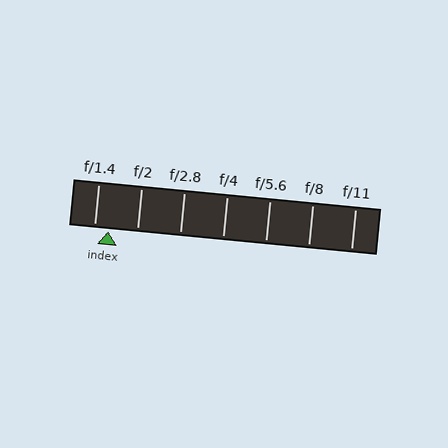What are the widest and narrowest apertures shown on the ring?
The widest aperture shown is f/1.4 and the narrowest is f/11.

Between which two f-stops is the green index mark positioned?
The index mark is between f/1.4 and f/2.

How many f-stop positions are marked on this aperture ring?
There are 7 f-stop positions marked.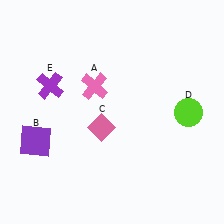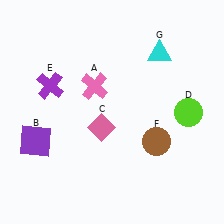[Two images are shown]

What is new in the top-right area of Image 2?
A cyan triangle (G) was added in the top-right area of Image 2.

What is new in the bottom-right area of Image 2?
A brown circle (F) was added in the bottom-right area of Image 2.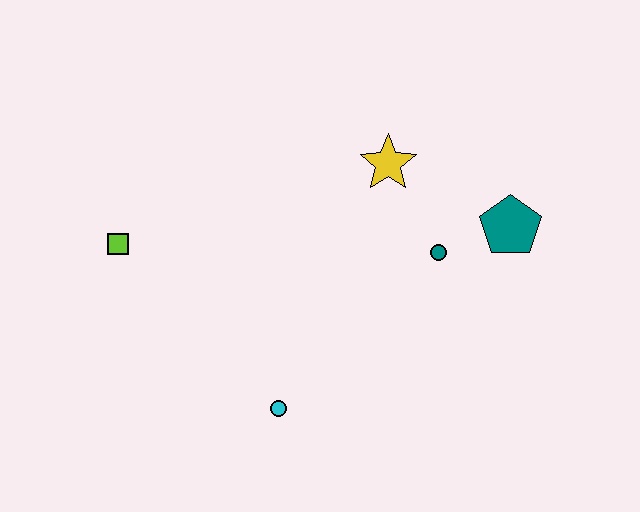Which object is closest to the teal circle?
The teal pentagon is closest to the teal circle.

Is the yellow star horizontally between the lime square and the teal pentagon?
Yes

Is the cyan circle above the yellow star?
No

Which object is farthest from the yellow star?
The lime square is farthest from the yellow star.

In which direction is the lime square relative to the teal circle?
The lime square is to the left of the teal circle.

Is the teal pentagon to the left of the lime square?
No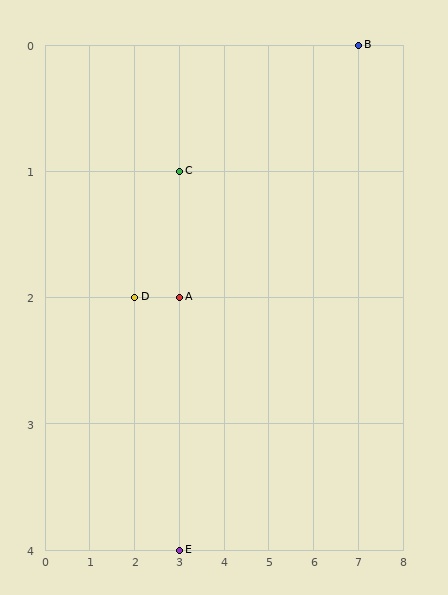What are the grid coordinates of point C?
Point C is at grid coordinates (3, 1).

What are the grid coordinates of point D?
Point D is at grid coordinates (2, 2).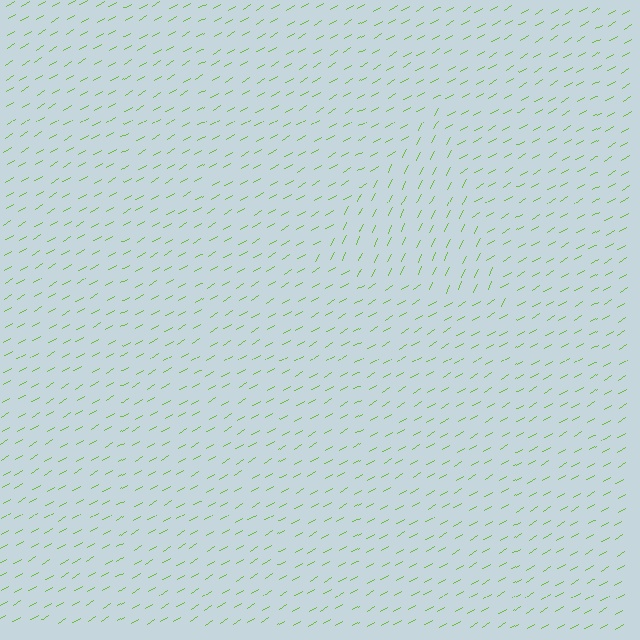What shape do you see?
I see a triangle.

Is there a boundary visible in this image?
Yes, there is a texture boundary formed by a change in line orientation.